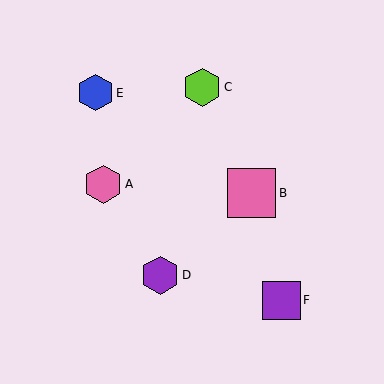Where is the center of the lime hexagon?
The center of the lime hexagon is at (202, 87).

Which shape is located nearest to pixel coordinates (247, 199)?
The pink square (labeled B) at (251, 193) is nearest to that location.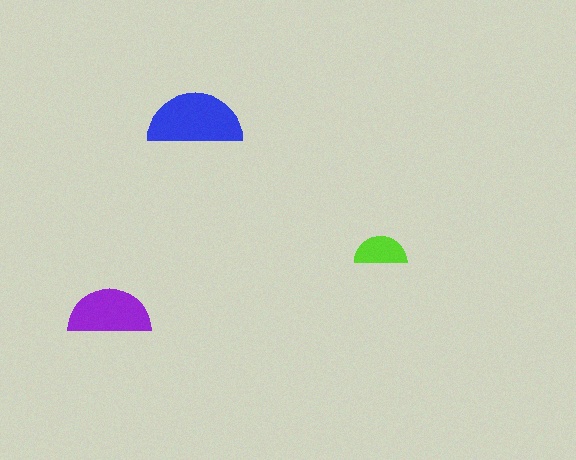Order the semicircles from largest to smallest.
the blue one, the purple one, the lime one.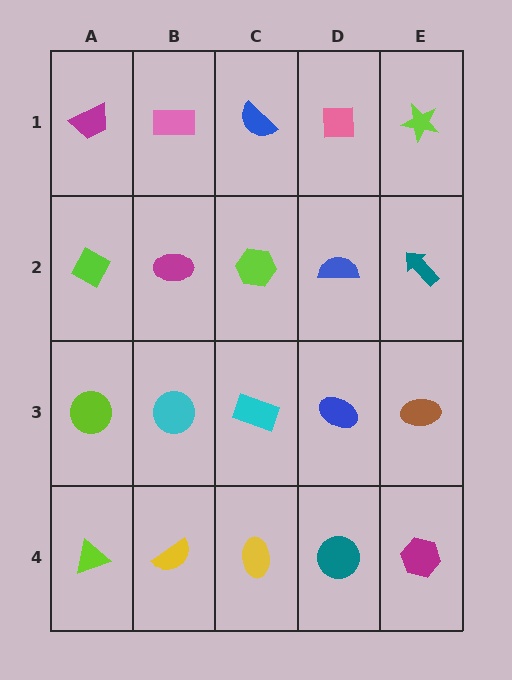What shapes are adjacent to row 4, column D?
A blue ellipse (row 3, column D), a yellow ellipse (row 4, column C), a magenta hexagon (row 4, column E).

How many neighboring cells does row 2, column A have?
3.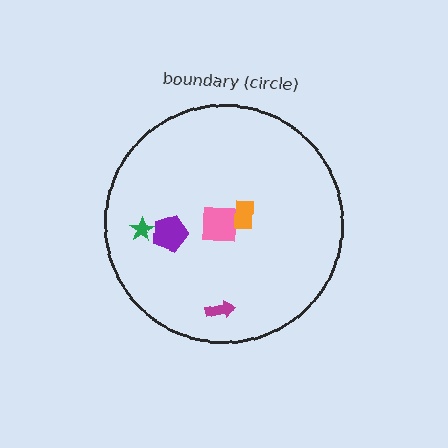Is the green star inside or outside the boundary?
Inside.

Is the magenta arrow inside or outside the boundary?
Inside.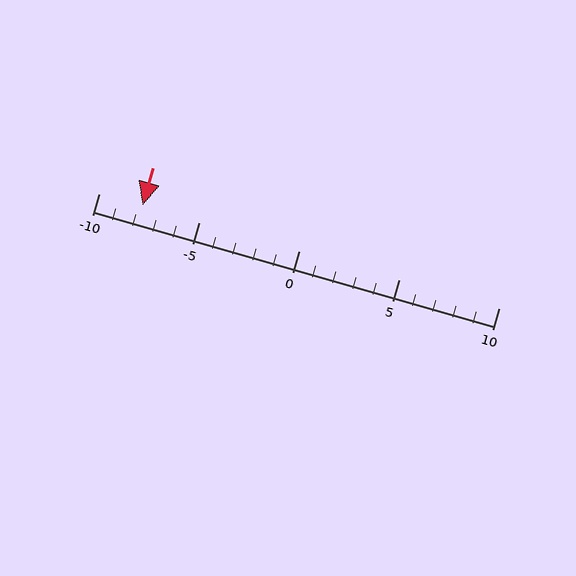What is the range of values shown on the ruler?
The ruler shows values from -10 to 10.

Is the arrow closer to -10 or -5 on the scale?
The arrow is closer to -10.